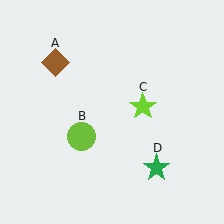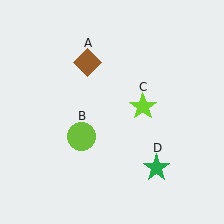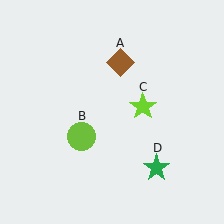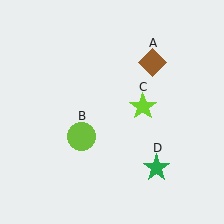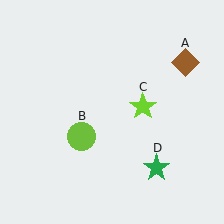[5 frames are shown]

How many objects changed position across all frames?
1 object changed position: brown diamond (object A).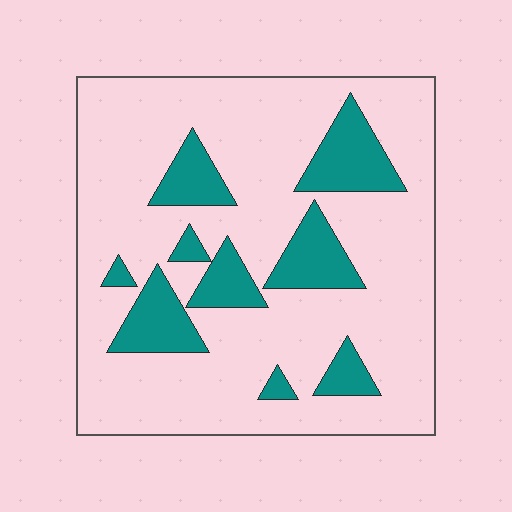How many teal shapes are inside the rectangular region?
9.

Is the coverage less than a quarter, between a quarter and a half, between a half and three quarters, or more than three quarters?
Less than a quarter.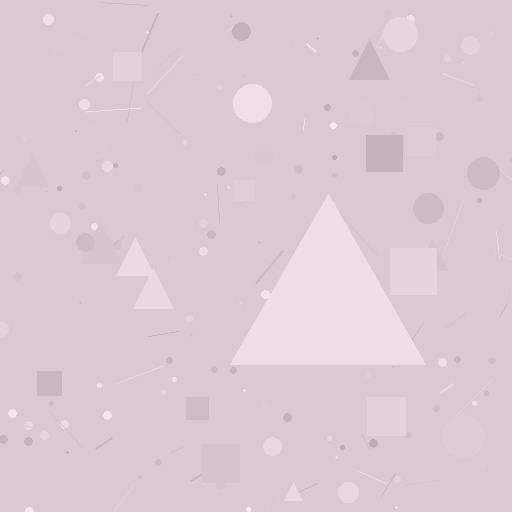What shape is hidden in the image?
A triangle is hidden in the image.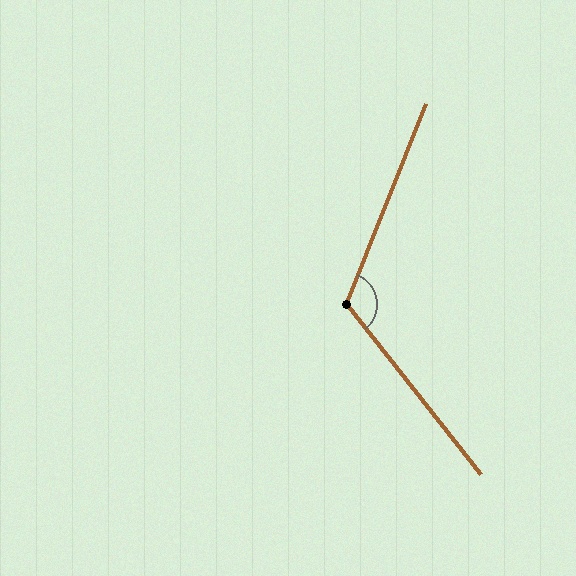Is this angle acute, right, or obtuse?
It is obtuse.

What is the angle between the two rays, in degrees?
Approximately 120 degrees.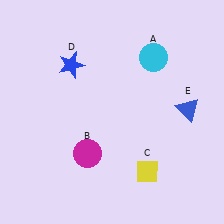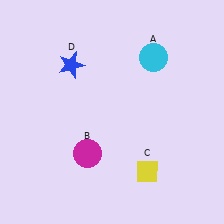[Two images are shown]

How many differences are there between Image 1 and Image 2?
There is 1 difference between the two images.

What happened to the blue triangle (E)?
The blue triangle (E) was removed in Image 2. It was in the top-right area of Image 1.